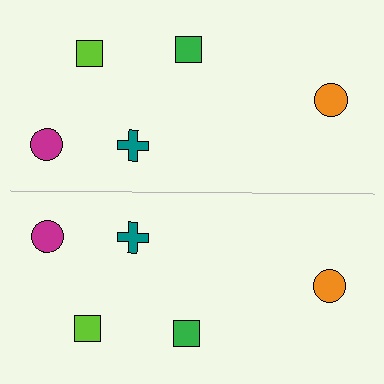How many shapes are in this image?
There are 10 shapes in this image.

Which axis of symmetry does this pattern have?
The pattern has a horizontal axis of symmetry running through the center of the image.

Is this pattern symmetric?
Yes, this pattern has bilateral (reflection) symmetry.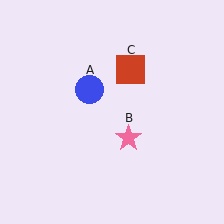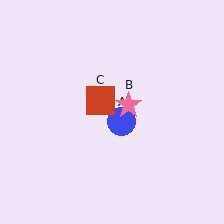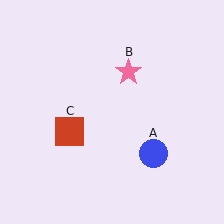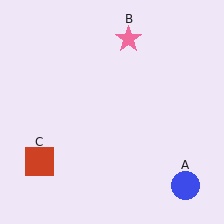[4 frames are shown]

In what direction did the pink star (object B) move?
The pink star (object B) moved up.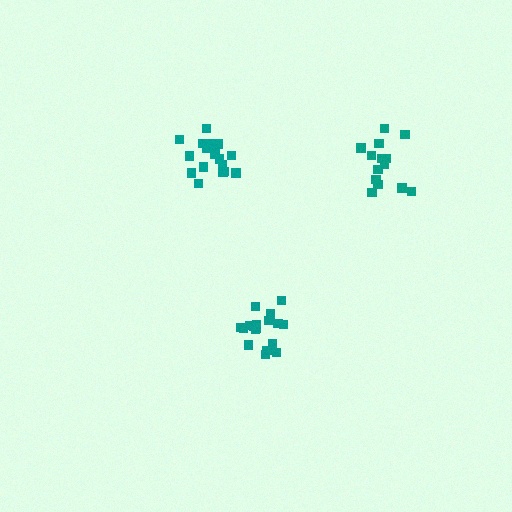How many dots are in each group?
Group 1: 19 dots, Group 2: 18 dots, Group 3: 14 dots (51 total).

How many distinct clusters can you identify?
There are 3 distinct clusters.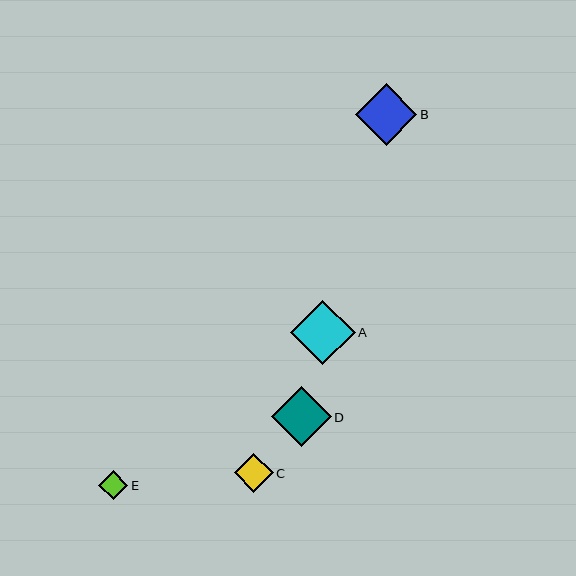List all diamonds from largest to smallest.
From largest to smallest: A, B, D, C, E.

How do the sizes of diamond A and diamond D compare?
Diamond A and diamond D are approximately the same size.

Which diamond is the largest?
Diamond A is the largest with a size of approximately 65 pixels.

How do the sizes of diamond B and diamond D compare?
Diamond B and diamond D are approximately the same size.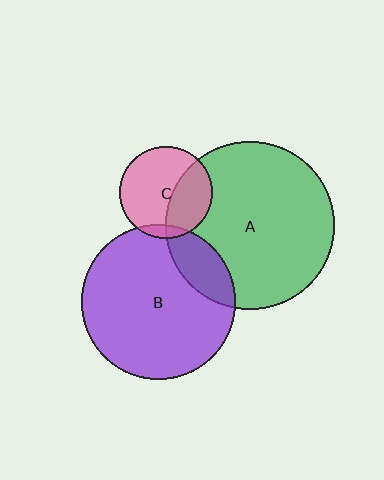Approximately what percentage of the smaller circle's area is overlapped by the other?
Approximately 35%.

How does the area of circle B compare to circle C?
Approximately 2.8 times.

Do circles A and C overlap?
Yes.